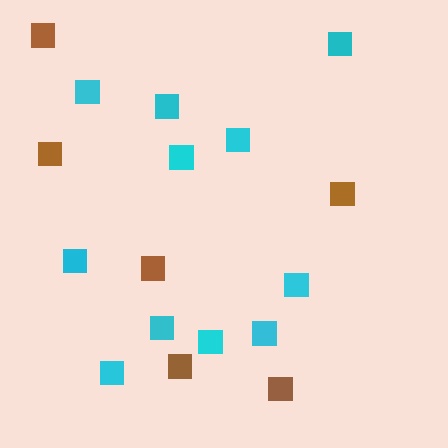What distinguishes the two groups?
There are 2 groups: one group of cyan squares (11) and one group of brown squares (6).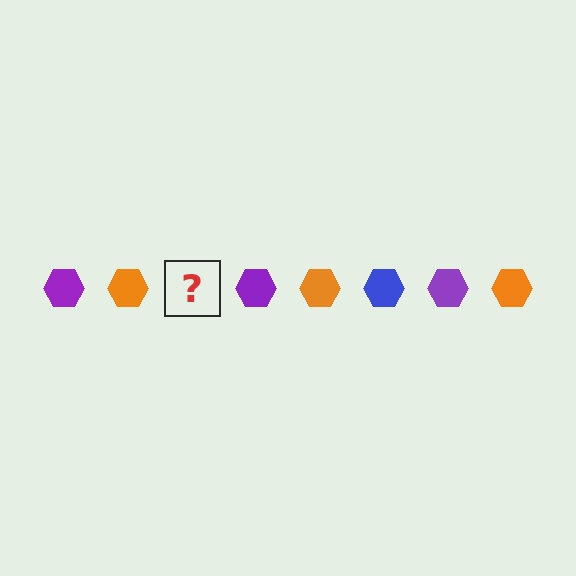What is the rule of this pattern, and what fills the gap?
The rule is that the pattern cycles through purple, orange, blue hexagons. The gap should be filled with a blue hexagon.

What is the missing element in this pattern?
The missing element is a blue hexagon.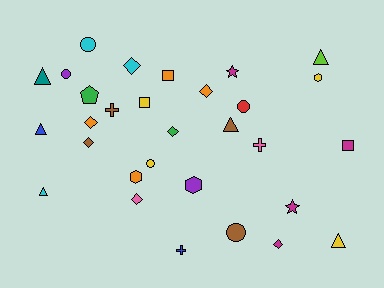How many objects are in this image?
There are 30 objects.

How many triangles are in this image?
There are 6 triangles.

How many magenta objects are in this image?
There are 4 magenta objects.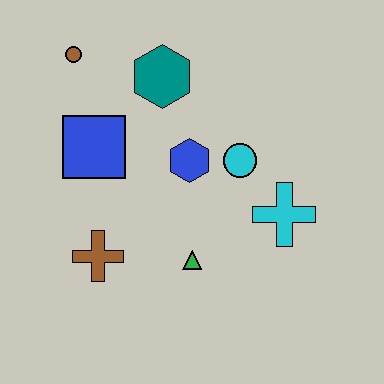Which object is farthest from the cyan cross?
The brown circle is farthest from the cyan cross.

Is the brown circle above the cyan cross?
Yes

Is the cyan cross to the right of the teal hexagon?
Yes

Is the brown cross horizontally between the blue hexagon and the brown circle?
Yes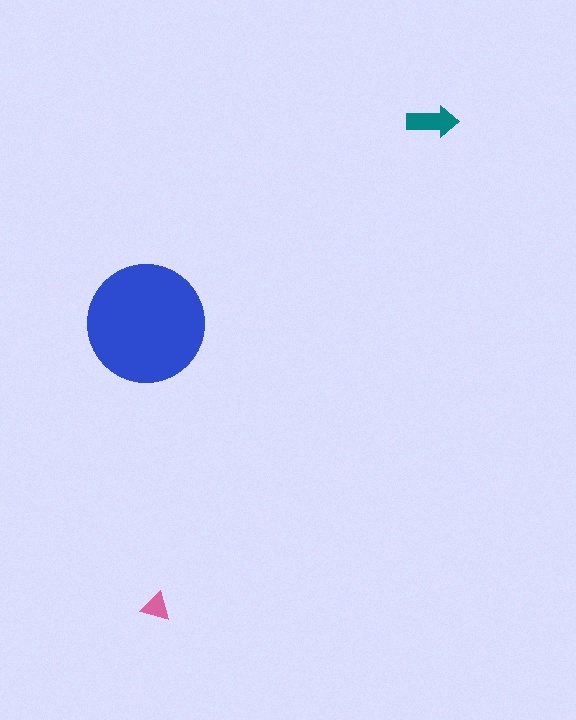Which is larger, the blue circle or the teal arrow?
The blue circle.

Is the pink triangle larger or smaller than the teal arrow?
Smaller.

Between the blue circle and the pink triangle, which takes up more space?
The blue circle.